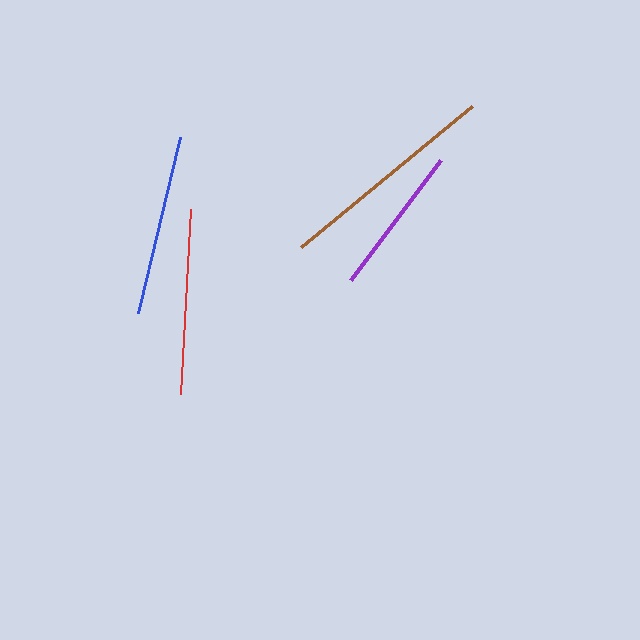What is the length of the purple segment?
The purple segment is approximately 150 pixels long.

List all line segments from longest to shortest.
From longest to shortest: brown, red, blue, purple.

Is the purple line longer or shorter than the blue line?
The blue line is longer than the purple line.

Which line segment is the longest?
The brown line is the longest at approximately 221 pixels.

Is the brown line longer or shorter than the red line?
The brown line is longer than the red line.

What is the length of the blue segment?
The blue segment is approximately 181 pixels long.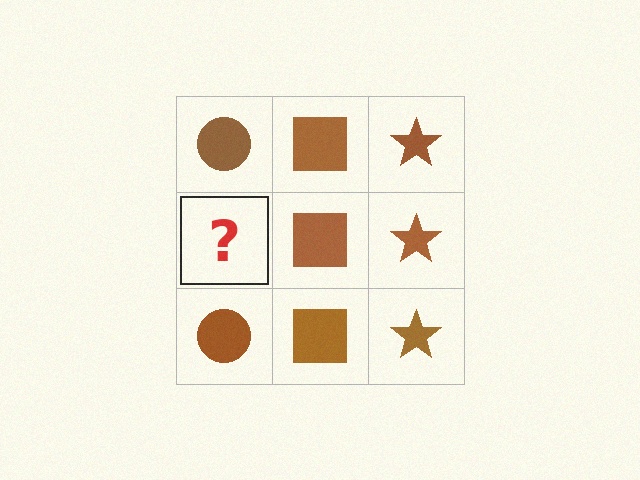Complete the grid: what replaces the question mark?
The question mark should be replaced with a brown circle.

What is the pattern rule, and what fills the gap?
The rule is that each column has a consistent shape. The gap should be filled with a brown circle.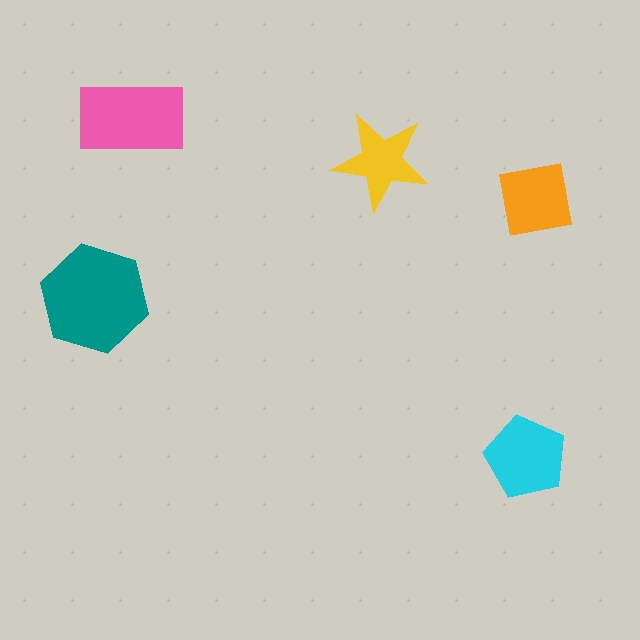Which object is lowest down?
The cyan pentagon is bottommost.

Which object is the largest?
The teal hexagon.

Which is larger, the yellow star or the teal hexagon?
The teal hexagon.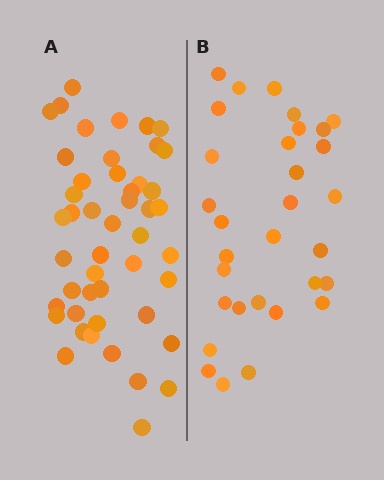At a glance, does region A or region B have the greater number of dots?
Region A (the left region) has more dots.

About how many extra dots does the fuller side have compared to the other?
Region A has approximately 15 more dots than region B.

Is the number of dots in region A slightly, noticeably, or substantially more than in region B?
Region A has substantially more. The ratio is roughly 1.5 to 1.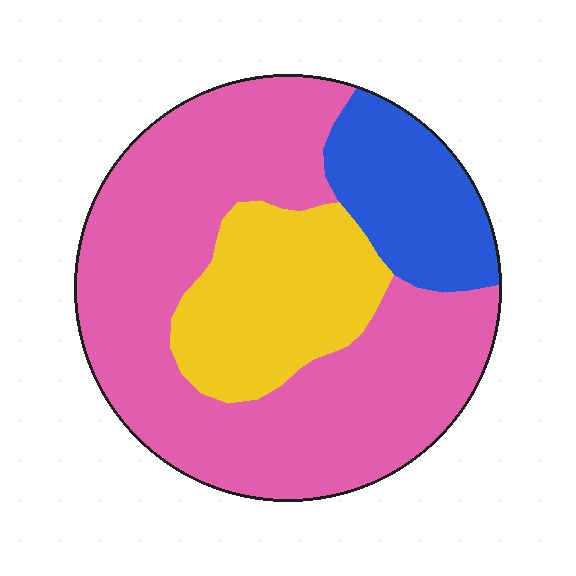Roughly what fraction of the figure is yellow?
Yellow takes up less than a quarter of the figure.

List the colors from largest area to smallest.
From largest to smallest: pink, yellow, blue.